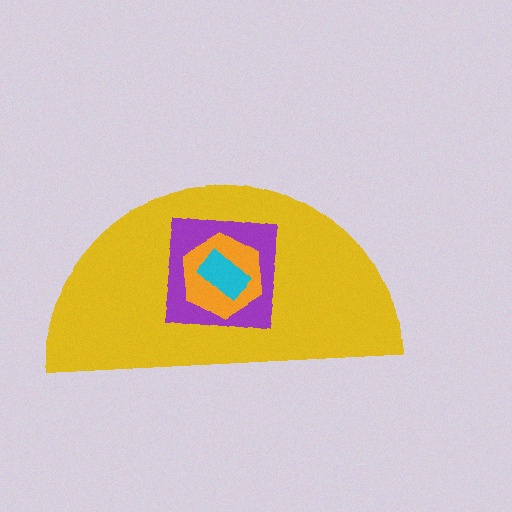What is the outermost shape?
The yellow semicircle.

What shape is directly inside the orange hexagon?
The cyan rectangle.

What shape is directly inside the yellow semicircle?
The purple square.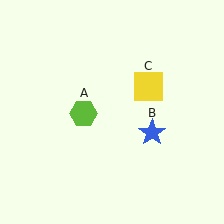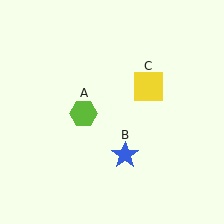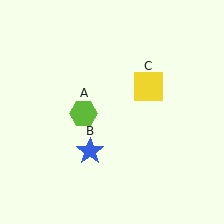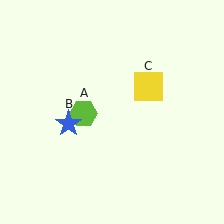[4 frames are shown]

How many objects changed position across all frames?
1 object changed position: blue star (object B).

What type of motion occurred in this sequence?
The blue star (object B) rotated clockwise around the center of the scene.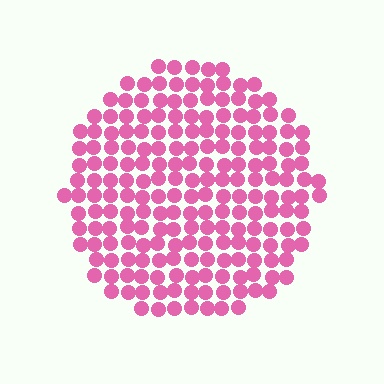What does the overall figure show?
The overall figure shows a circle.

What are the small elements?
The small elements are circles.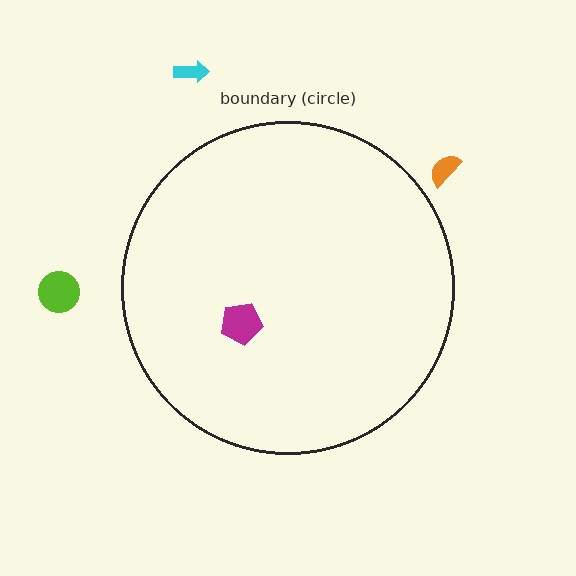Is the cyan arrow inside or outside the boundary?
Outside.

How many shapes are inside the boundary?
1 inside, 3 outside.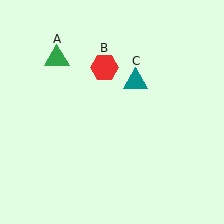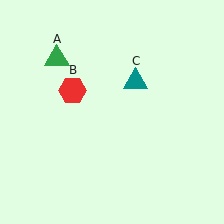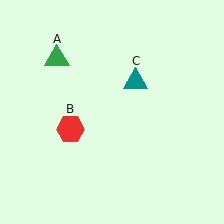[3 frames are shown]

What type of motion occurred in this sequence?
The red hexagon (object B) rotated counterclockwise around the center of the scene.